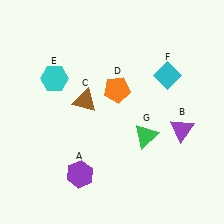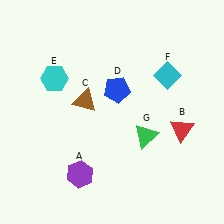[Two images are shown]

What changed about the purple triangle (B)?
In Image 1, B is purple. In Image 2, it changed to red.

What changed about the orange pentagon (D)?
In Image 1, D is orange. In Image 2, it changed to blue.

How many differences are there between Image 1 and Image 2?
There are 2 differences between the two images.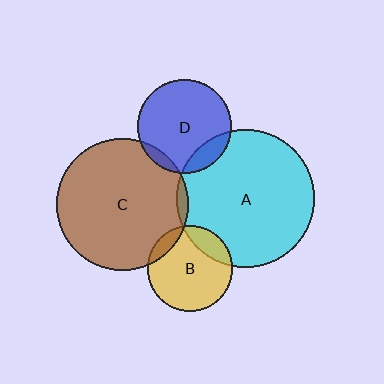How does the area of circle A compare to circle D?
Approximately 2.2 times.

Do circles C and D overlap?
Yes.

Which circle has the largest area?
Circle A (cyan).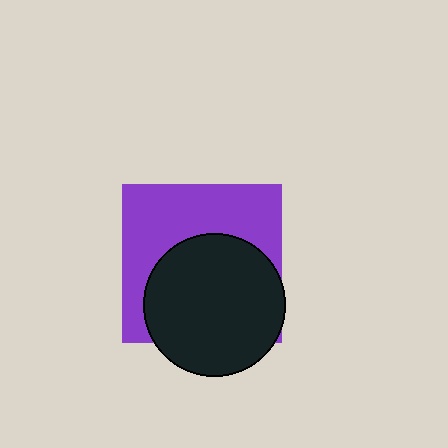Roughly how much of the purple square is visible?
About half of it is visible (roughly 49%).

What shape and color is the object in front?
The object in front is a black circle.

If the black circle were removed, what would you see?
You would see the complete purple square.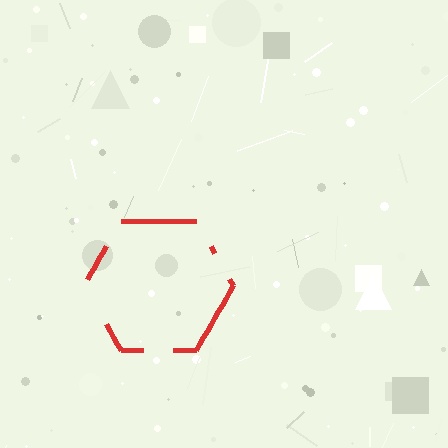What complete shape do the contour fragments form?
The contour fragments form a hexagon.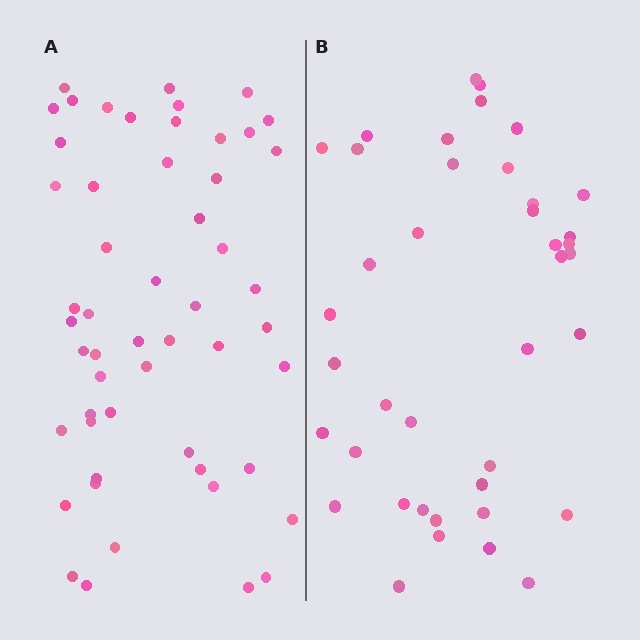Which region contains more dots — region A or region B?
Region A (the left region) has more dots.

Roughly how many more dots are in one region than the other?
Region A has approximately 15 more dots than region B.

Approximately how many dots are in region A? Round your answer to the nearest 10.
About 50 dots. (The exact count is 53, which rounds to 50.)